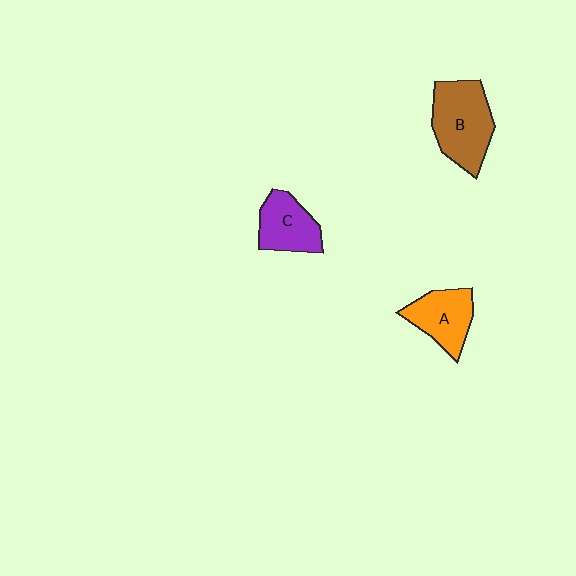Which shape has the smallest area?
Shape C (purple).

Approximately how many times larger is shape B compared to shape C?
Approximately 1.5 times.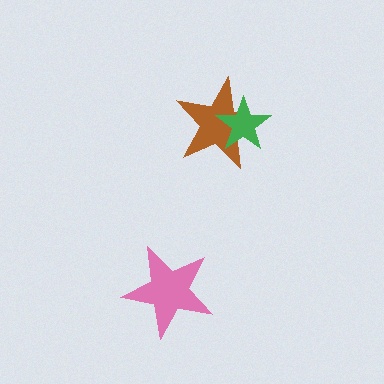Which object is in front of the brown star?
The green star is in front of the brown star.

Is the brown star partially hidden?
Yes, it is partially covered by another shape.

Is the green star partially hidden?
No, no other shape covers it.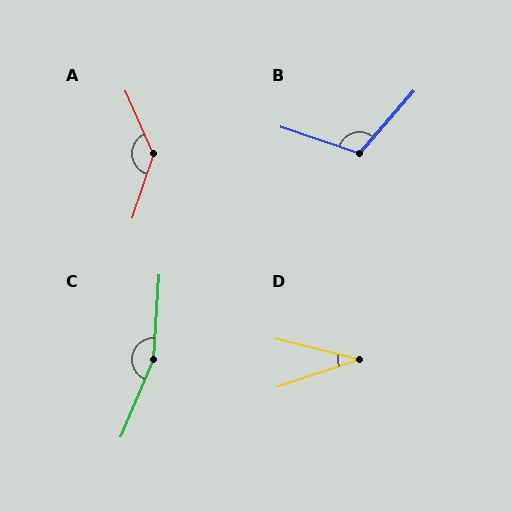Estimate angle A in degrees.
Approximately 138 degrees.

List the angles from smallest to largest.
D (33°), B (112°), A (138°), C (161°).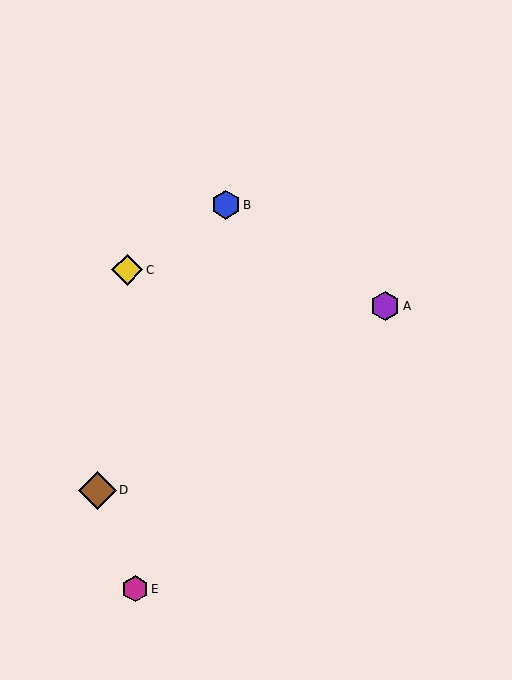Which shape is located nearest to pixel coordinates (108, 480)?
The brown diamond (labeled D) at (97, 490) is nearest to that location.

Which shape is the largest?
The brown diamond (labeled D) is the largest.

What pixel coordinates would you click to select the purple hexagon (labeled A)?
Click at (385, 306) to select the purple hexagon A.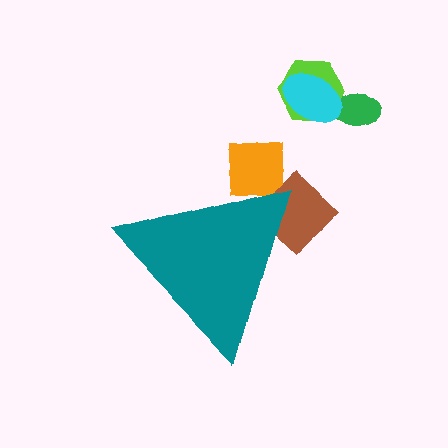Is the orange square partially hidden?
Yes, the orange square is partially hidden behind the teal triangle.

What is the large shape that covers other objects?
A teal triangle.